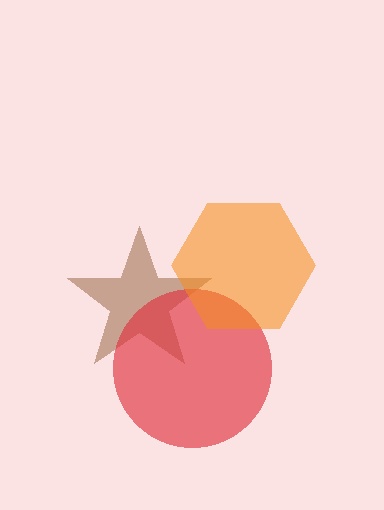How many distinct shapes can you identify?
There are 3 distinct shapes: a brown star, a red circle, an orange hexagon.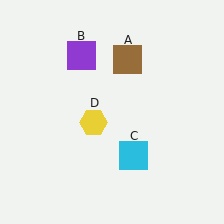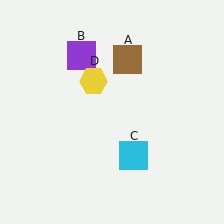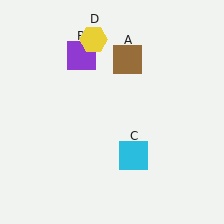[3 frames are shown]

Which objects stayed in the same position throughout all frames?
Brown square (object A) and purple square (object B) and cyan square (object C) remained stationary.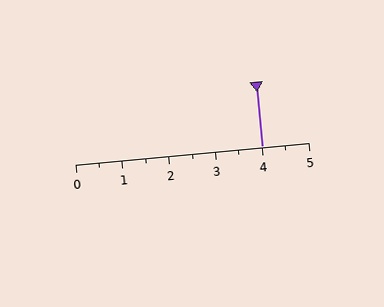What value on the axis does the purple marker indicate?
The marker indicates approximately 4.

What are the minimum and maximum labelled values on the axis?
The axis runs from 0 to 5.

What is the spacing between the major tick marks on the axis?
The major ticks are spaced 1 apart.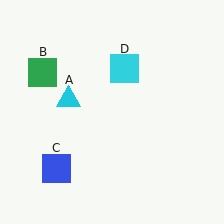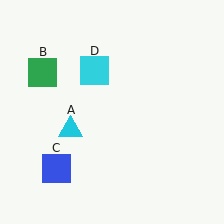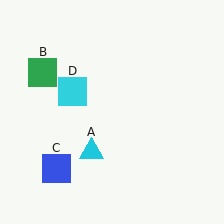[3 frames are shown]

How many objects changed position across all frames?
2 objects changed position: cyan triangle (object A), cyan square (object D).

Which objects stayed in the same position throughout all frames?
Green square (object B) and blue square (object C) remained stationary.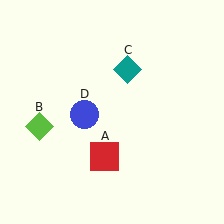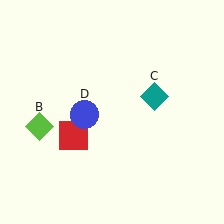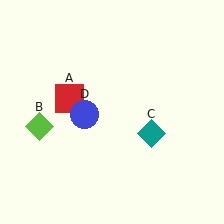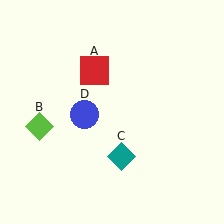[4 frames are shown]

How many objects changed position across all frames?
2 objects changed position: red square (object A), teal diamond (object C).